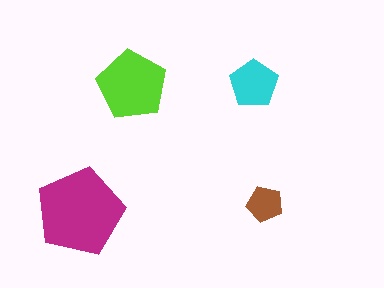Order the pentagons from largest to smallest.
the magenta one, the lime one, the cyan one, the brown one.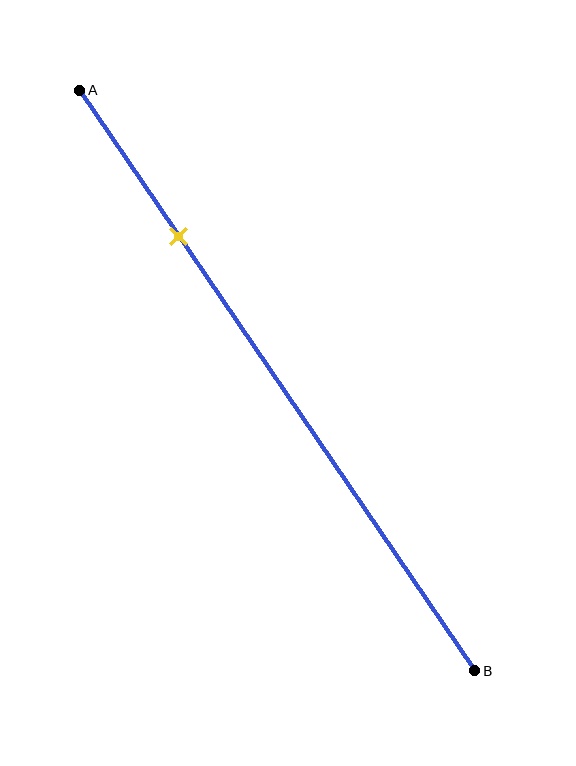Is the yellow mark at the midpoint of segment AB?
No, the mark is at about 25% from A, not at the 50% midpoint.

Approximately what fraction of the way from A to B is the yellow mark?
The yellow mark is approximately 25% of the way from A to B.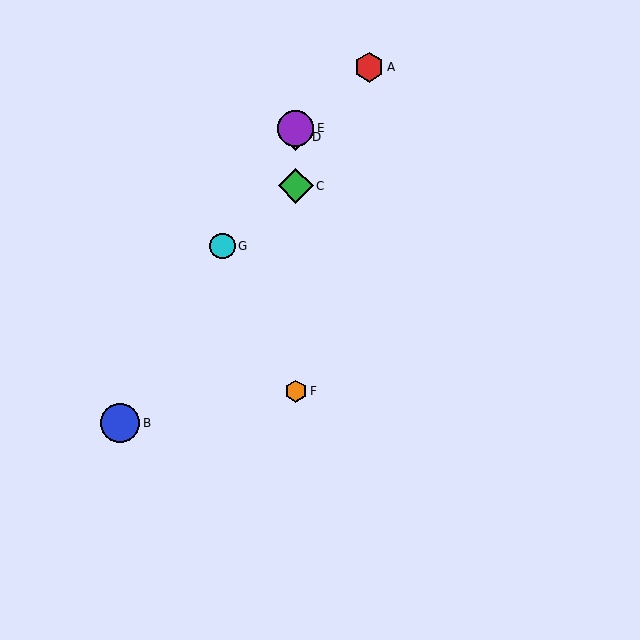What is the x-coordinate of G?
Object G is at x≈222.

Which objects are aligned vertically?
Objects C, D, E, F are aligned vertically.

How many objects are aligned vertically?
4 objects (C, D, E, F) are aligned vertically.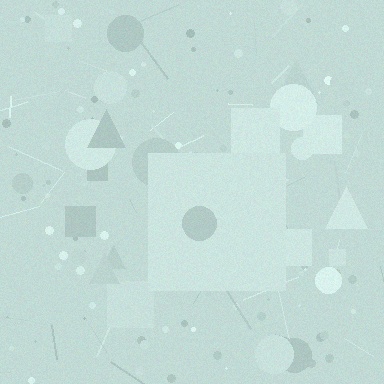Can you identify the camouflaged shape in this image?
The camouflaged shape is a square.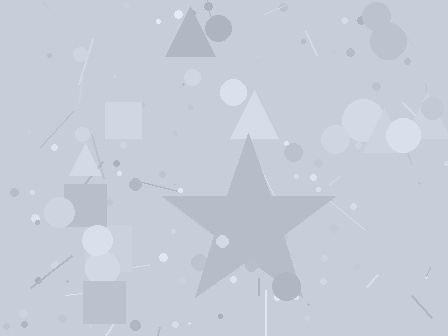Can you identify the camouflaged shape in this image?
The camouflaged shape is a star.